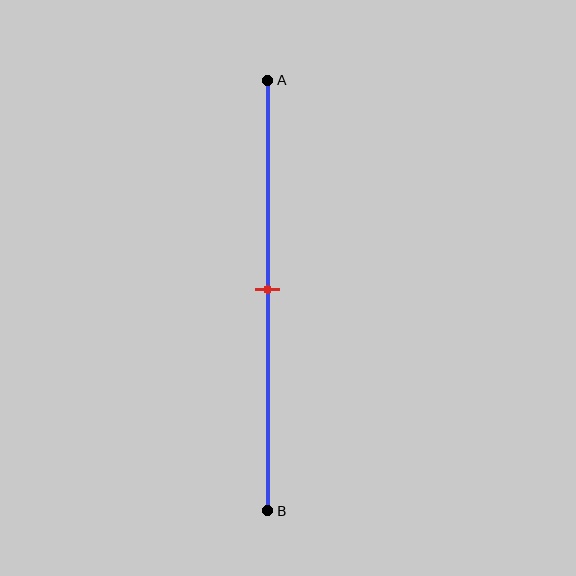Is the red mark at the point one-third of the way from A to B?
No, the mark is at about 50% from A, not at the 33% one-third point.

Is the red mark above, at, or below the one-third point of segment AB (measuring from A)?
The red mark is below the one-third point of segment AB.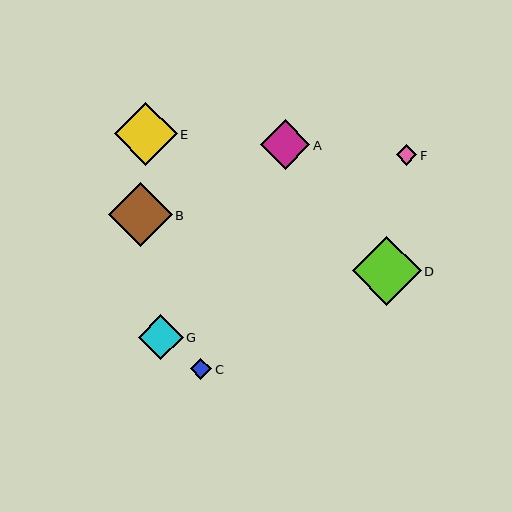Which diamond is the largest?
Diamond D is the largest with a size of approximately 69 pixels.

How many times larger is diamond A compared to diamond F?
Diamond A is approximately 2.4 times the size of diamond F.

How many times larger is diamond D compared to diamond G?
Diamond D is approximately 1.5 times the size of diamond G.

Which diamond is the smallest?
Diamond F is the smallest with a size of approximately 20 pixels.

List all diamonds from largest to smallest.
From largest to smallest: D, B, E, A, G, C, F.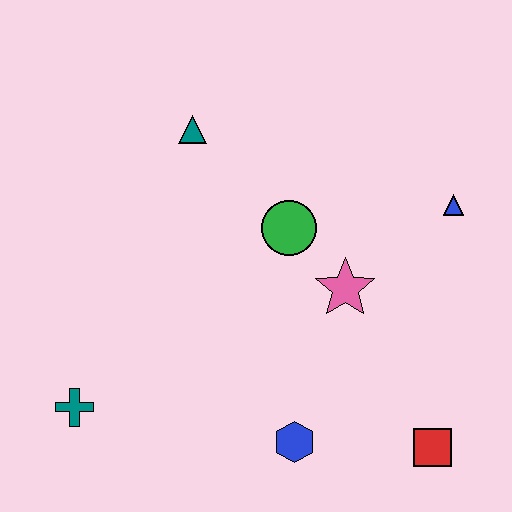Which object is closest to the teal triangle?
The green circle is closest to the teal triangle.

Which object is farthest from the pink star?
The teal cross is farthest from the pink star.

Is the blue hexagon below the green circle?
Yes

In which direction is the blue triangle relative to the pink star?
The blue triangle is to the right of the pink star.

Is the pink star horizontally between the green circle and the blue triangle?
Yes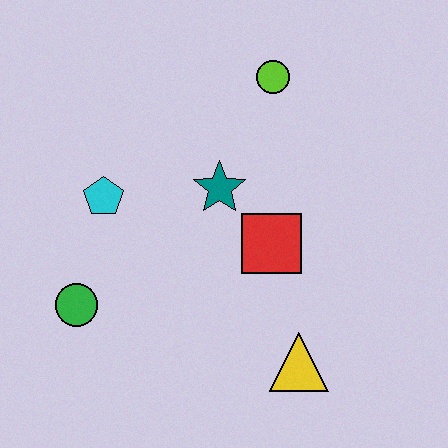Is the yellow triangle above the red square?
No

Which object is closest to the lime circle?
The teal star is closest to the lime circle.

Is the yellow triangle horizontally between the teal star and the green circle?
No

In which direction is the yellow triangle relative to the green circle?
The yellow triangle is to the right of the green circle.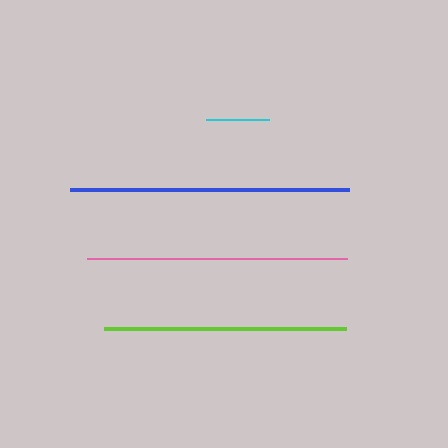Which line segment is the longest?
The blue line is the longest at approximately 279 pixels.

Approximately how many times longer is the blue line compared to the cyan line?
The blue line is approximately 4.4 times the length of the cyan line.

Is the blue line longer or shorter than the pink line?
The blue line is longer than the pink line.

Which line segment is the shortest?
The cyan line is the shortest at approximately 63 pixels.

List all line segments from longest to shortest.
From longest to shortest: blue, pink, lime, cyan.